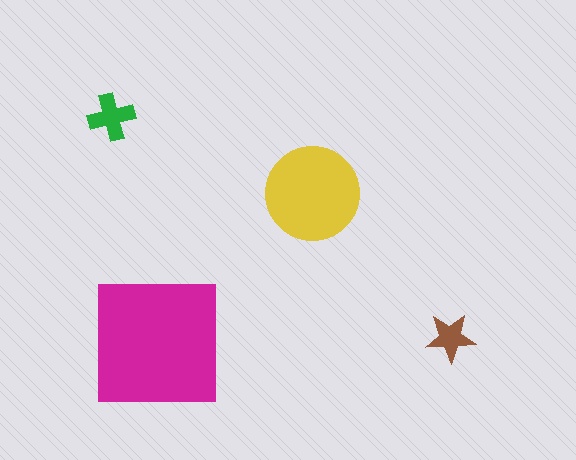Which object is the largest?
The magenta square.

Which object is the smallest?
The brown star.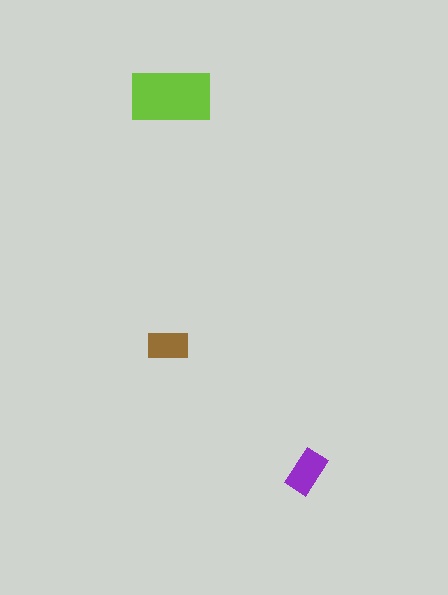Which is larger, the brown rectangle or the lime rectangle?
The lime one.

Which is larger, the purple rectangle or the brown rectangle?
The purple one.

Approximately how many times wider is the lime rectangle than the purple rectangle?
About 2 times wider.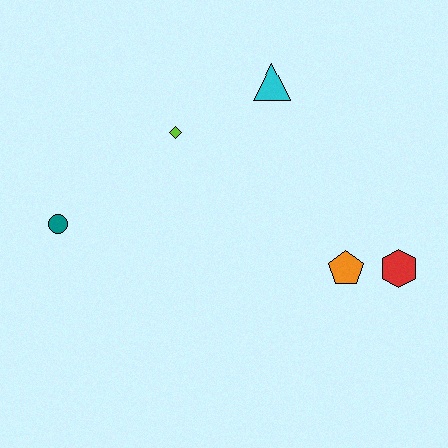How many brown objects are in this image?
There are no brown objects.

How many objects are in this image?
There are 5 objects.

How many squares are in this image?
There are no squares.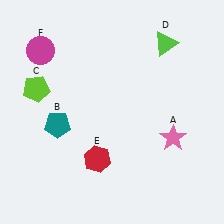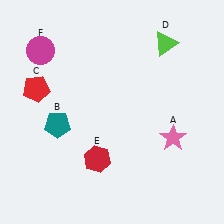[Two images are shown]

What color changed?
The pentagon (C) changed from lime in Image 1 to red in Image 2.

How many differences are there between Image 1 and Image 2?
There is 1 difference between the two images.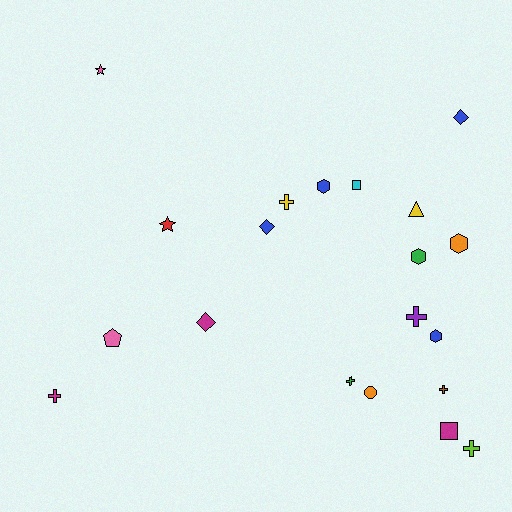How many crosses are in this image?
There are 6 crosses.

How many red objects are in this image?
There is 1 red object.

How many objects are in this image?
There are 20 objects.